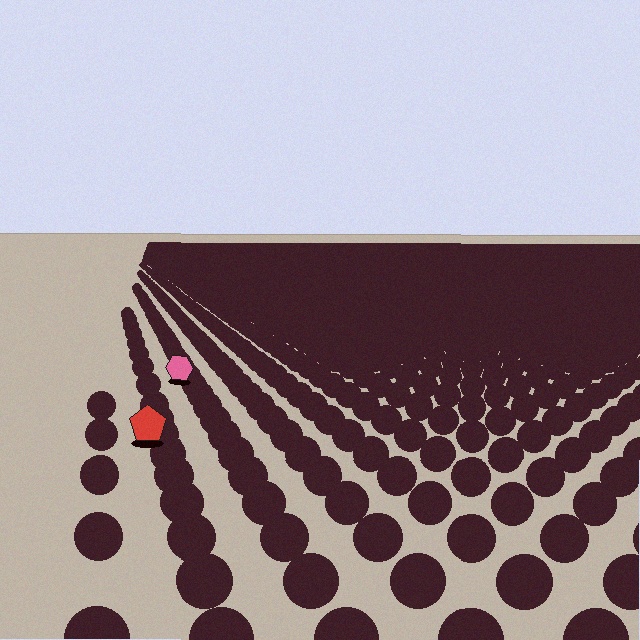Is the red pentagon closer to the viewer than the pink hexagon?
Yes. The red pentagon is closer — you can tell from the texture gradient: the ground texture is coarser near it.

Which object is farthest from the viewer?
The pink hexagon is farthest from the viewer. It appears smaller and the ground texture around it is denser.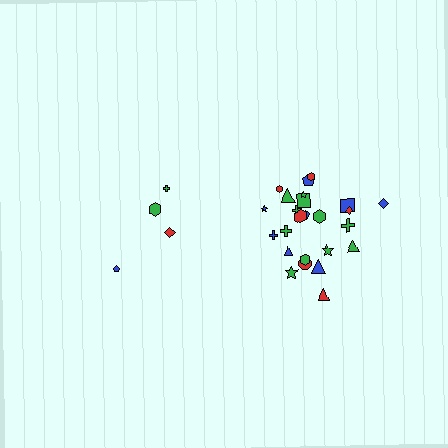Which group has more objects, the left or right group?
The right group.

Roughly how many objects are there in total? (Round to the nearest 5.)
Roughly 30 objects in total.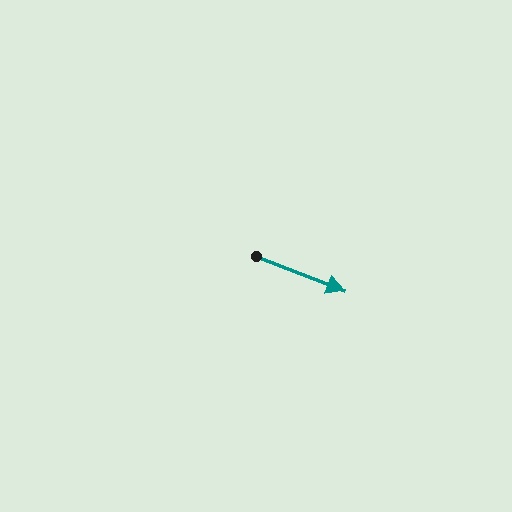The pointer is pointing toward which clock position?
Roughly 4 o'clock.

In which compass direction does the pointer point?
East.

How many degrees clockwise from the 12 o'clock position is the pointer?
Approximately 111 degrees.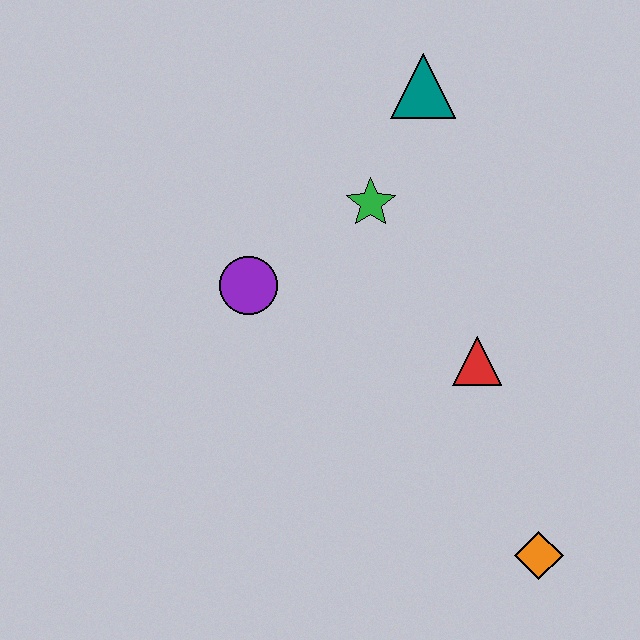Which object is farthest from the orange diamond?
The teal triangle is farthest from the orange diamond.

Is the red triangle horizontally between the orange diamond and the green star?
Yes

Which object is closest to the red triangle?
The green star is closest to the red triangle.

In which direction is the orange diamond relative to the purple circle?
The orange diamond is to the right of the purple circle.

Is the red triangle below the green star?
Yes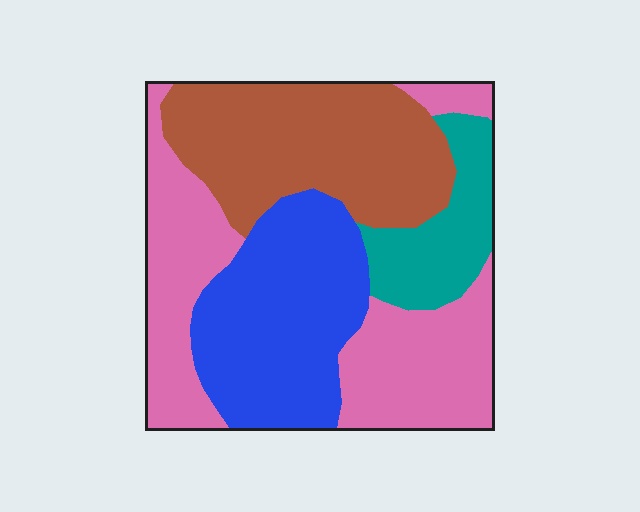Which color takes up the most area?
Pink, at roughly 35%.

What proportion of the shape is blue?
Blue covers 26% of the shape.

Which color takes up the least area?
Teal, at roughly 10%.